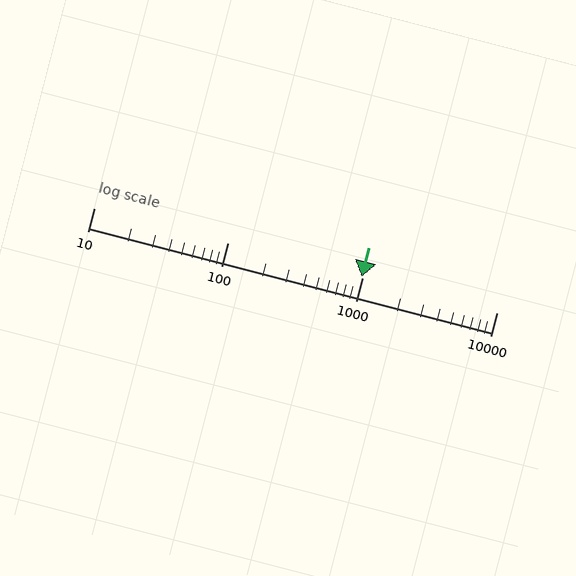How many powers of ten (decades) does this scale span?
The scale spans 3 decades, from 10 to 10000.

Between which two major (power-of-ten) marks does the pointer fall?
The pointer is between 100 and 1000.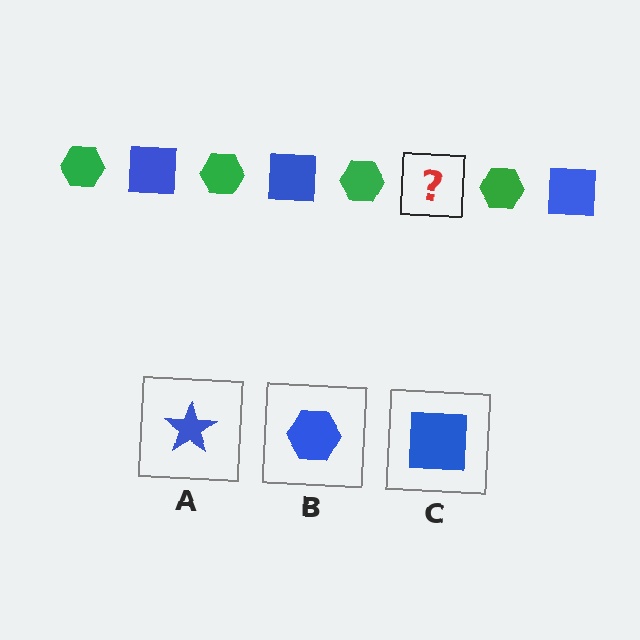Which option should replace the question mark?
Option C.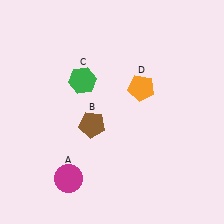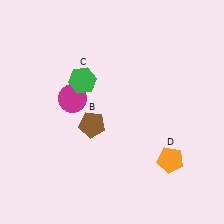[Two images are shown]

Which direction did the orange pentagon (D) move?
The orange pentagon (D) moved down.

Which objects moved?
The objects that moved are: the magenta circle (A), the orange pentagon (D).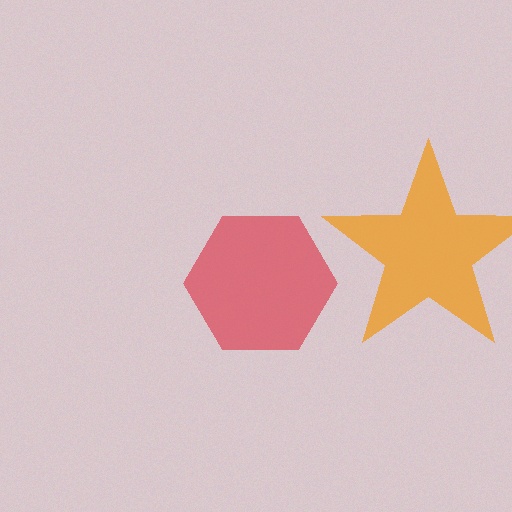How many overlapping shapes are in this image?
There are 2 overlapping shapes in the image.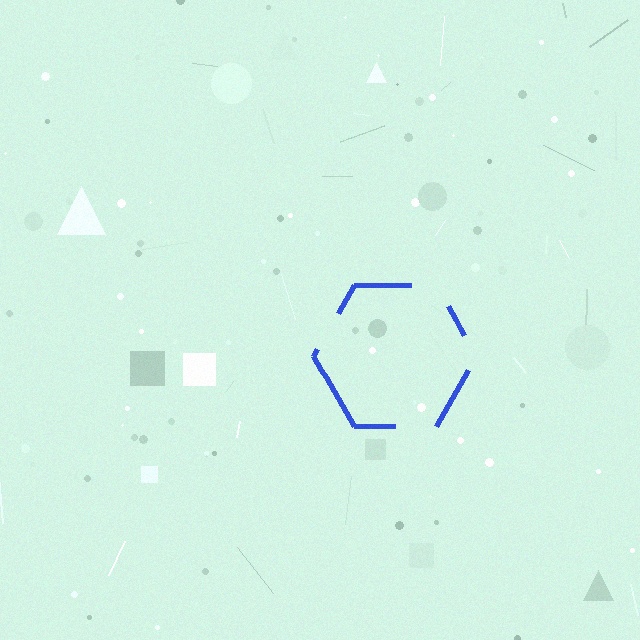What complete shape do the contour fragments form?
The contour fragments form a hexagon.